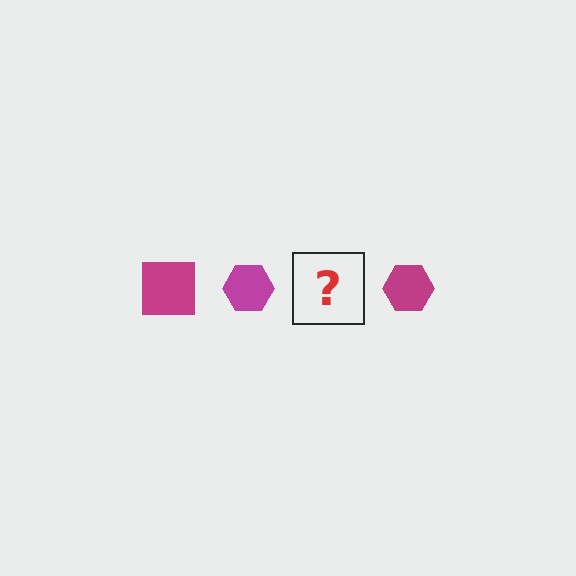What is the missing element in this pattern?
The missing element is a magenta square.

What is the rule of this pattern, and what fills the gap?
The rule is that the pattern cycles through square, hexagon shapes in magenta. The gap should be filled with a magenta square.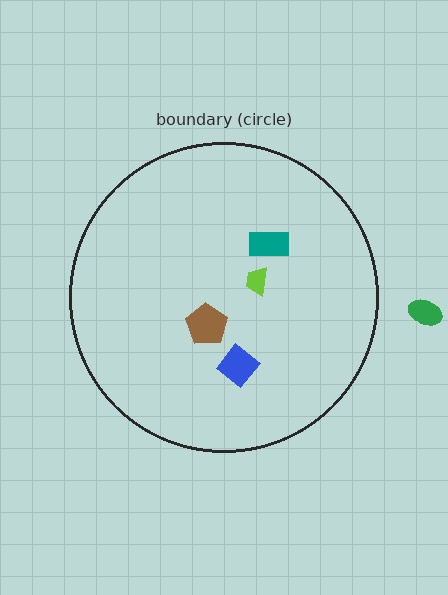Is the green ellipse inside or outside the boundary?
Outside.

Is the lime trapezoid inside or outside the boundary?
Inside.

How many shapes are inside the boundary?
4 inside, 1 outside.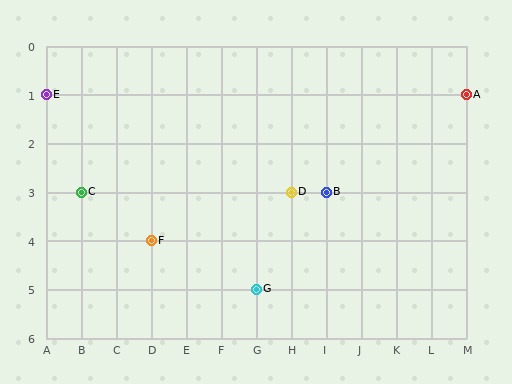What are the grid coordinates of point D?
Point D is at grid coordinates (H, 3).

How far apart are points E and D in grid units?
Points E and D are 7 columns and 2 rows apart (about 7.3 grid units diagonally).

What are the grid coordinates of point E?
Point E is at grid coordinates (A, 1).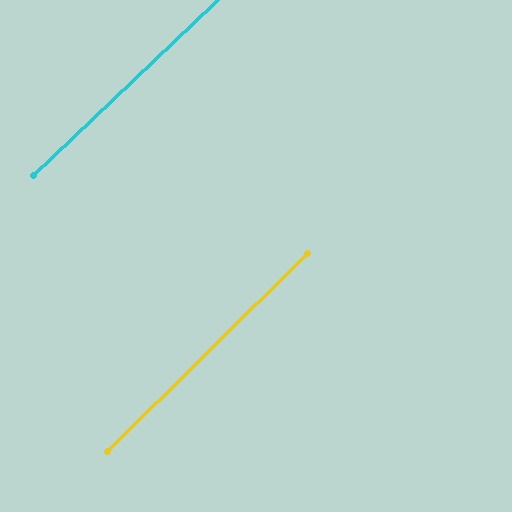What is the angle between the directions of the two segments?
Approximately 1 degree.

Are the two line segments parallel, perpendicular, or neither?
Parallel — their directions differ by only 1.2°.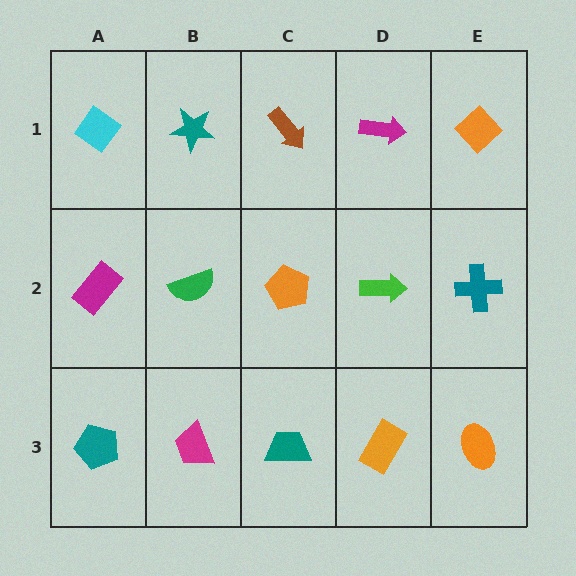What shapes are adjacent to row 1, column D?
A green arrow (row 2, column D), a brown arrow (row 1, column C), an orange diamond (row 1, column E).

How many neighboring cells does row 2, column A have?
3.